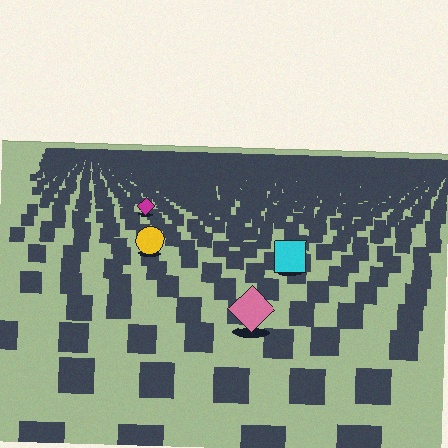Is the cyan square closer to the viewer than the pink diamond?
No. The pink diamond is closer — you can tell from the texture gradient: the ground texture is coarser near it.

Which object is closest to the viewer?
The pink diamond is closest. The texture marks near it are larger and more spread out.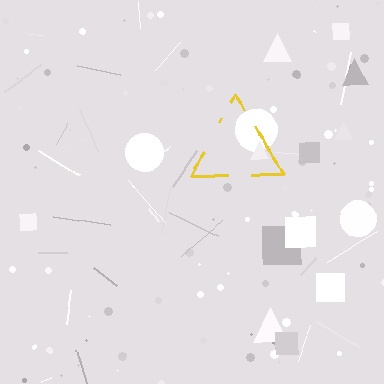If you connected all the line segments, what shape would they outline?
They would outline a triangle.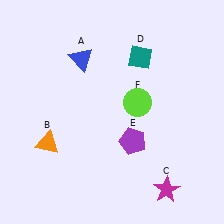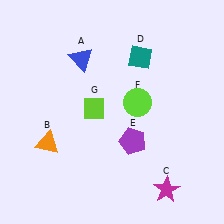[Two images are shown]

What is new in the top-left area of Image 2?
A lime diamond (G) was added in the top-left area of Image 2.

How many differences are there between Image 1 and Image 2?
There is 1 difference between the two images.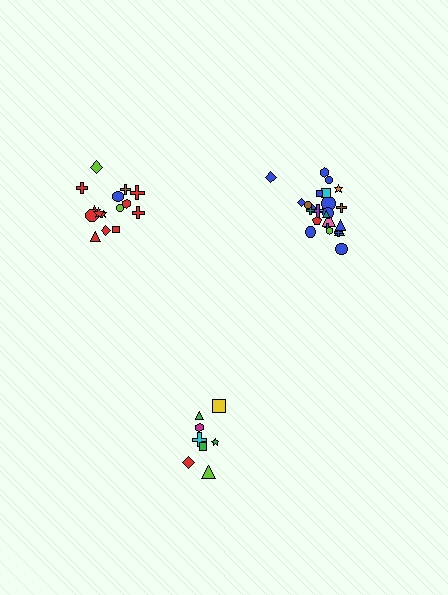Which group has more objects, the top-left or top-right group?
The top-right group.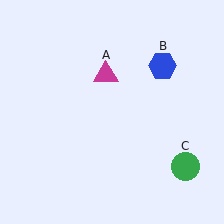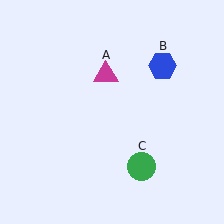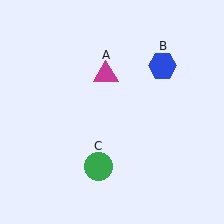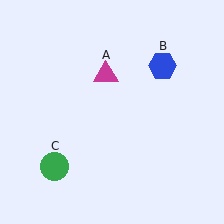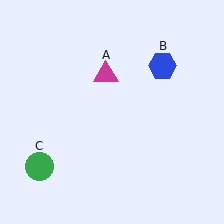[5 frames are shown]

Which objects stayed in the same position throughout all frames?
Magenta triangle (object A) and blue hexagon (object B) remained stationary.